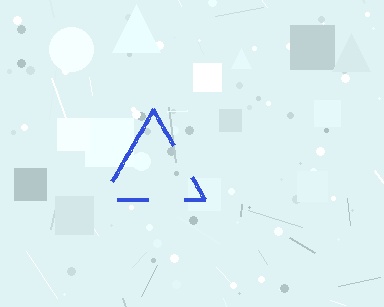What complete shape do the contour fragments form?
The contour fragments form a triangle.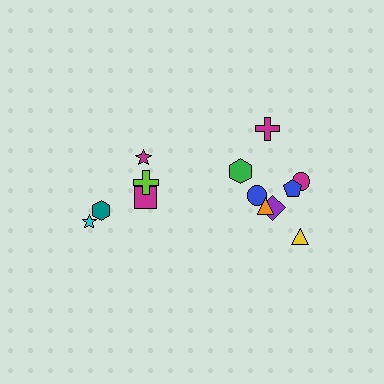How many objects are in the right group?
There are 8 objects.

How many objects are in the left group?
There are 5 objects.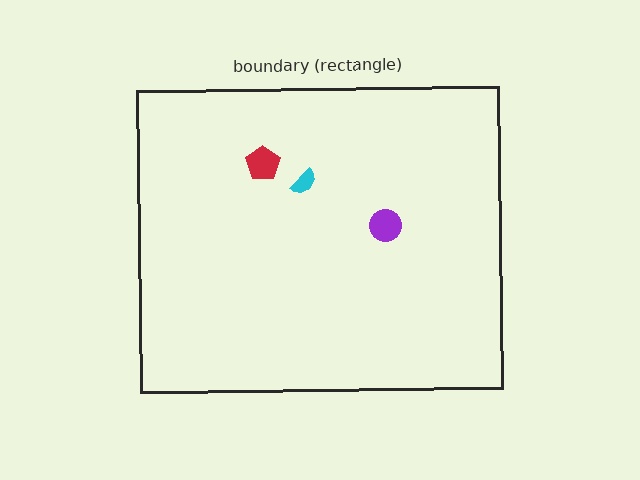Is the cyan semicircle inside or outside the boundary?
Inside.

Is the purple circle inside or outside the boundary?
Inside.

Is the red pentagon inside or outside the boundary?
Inside.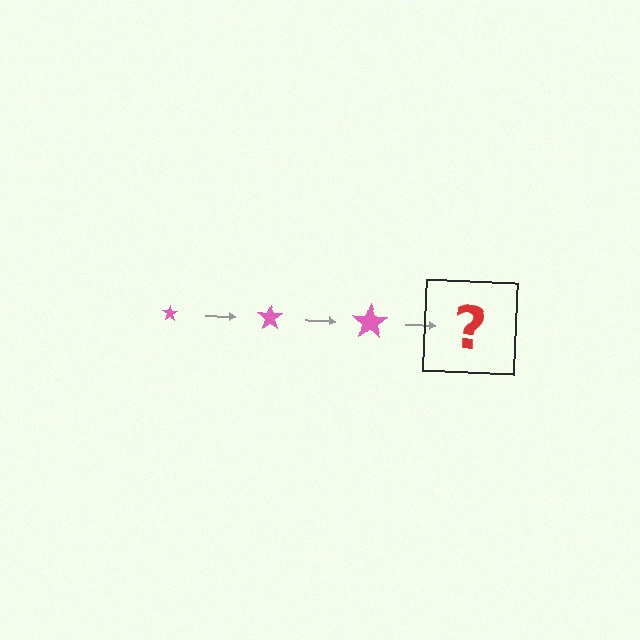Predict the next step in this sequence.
The next step is a pink star, larger than the previous one.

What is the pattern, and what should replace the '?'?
The pattern is that the star gets progressively larger each step. The '?' should be a pink star, larger than the previous one.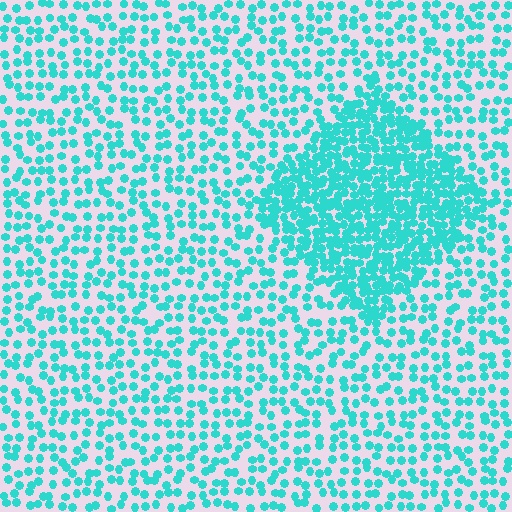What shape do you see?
I see a diamond.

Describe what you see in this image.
The image contains small cyan elements arranged at two different densities. A diamond-shaped region is visible where the elements are more densely packed than the surrounding area.